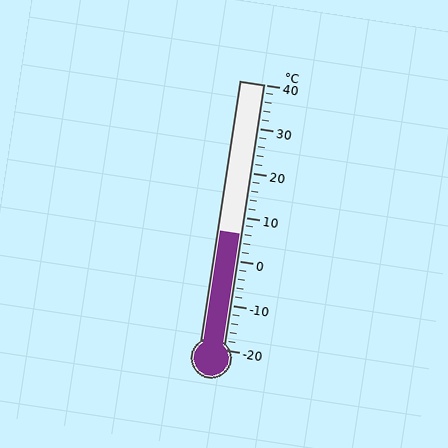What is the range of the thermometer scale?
The thermometer scale ranges from -20°C to 40°C.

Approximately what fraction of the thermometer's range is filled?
The thermometer is filled to approximately 45% of its range.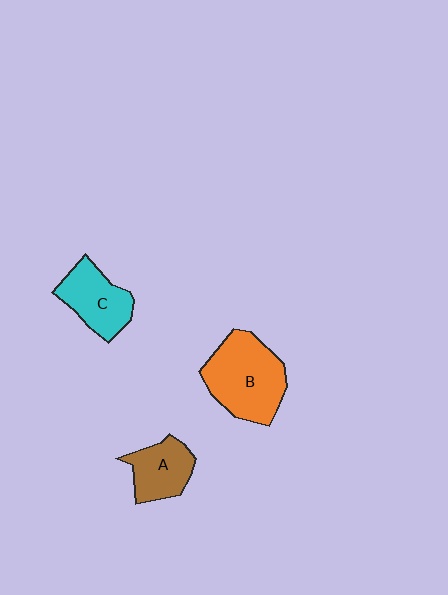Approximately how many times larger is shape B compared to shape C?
Approximately 1.5 times.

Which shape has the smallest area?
Shape A (brown).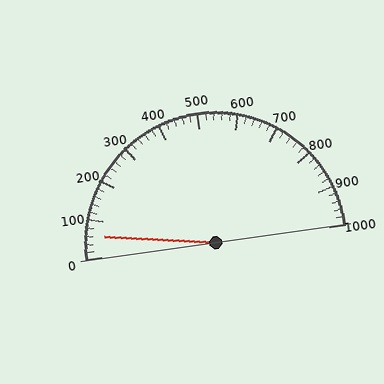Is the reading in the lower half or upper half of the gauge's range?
The reading is in the lower half of the range (0 to 1000).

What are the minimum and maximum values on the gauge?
The gauge ranges from 0 to 1000.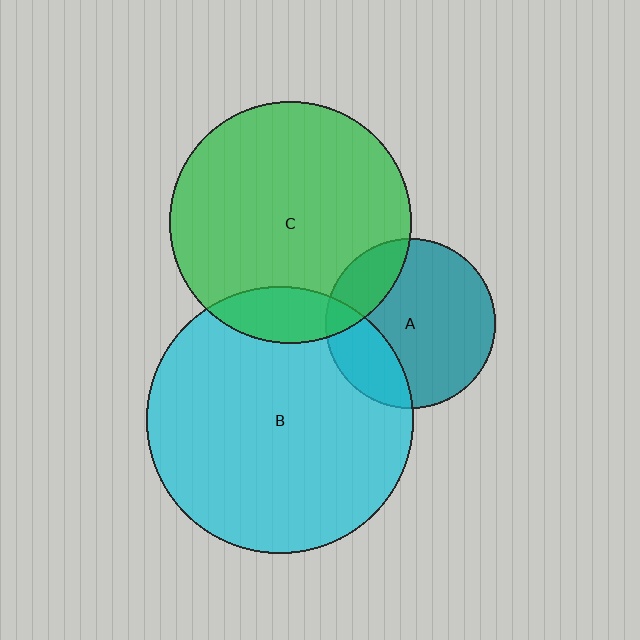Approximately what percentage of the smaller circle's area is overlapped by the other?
Approximately 20%.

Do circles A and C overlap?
Yes.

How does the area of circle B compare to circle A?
Approximately 2.5 times.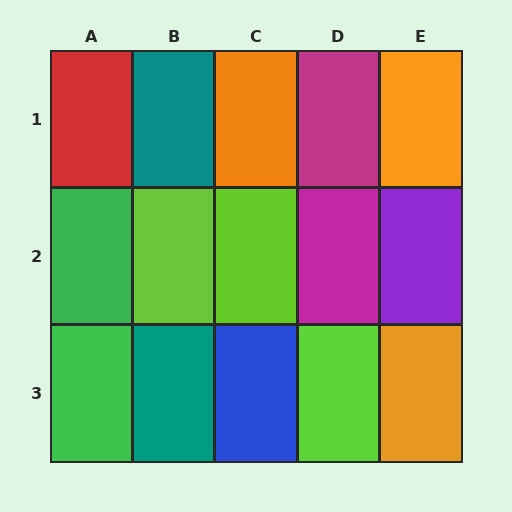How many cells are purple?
1 cell is purple.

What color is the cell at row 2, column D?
Magenta.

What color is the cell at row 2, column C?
Lime.